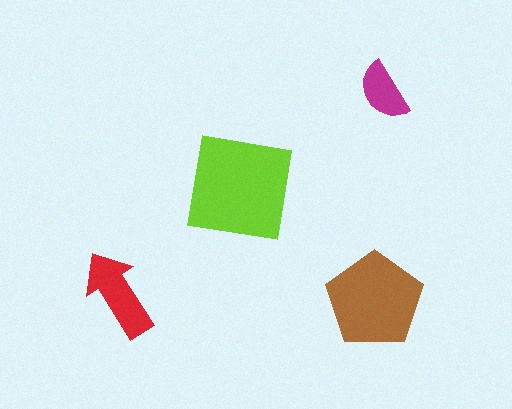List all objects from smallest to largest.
The magenta semicircle, the red arrow, the brown pentagon, the lime square.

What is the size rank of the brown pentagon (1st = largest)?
2nd.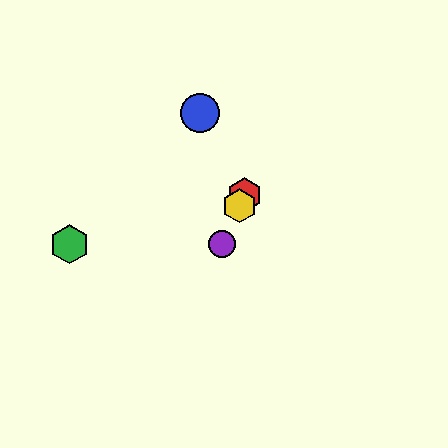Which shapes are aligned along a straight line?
The red hexagon, the yellow hexagon, the purple circle are aligned along a straight line.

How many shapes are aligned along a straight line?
3 shapes (the red hexagon, the yellow hexagon, the purple circle) are aligned along a straight line.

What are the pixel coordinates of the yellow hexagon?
The yellow hexagon is at (239, 206).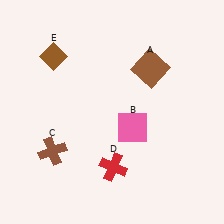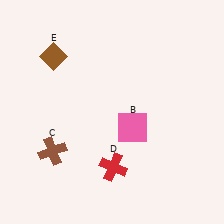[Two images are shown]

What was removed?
The brown square (A) was removed in Image 2.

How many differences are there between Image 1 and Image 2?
There is 1 difference between the two images.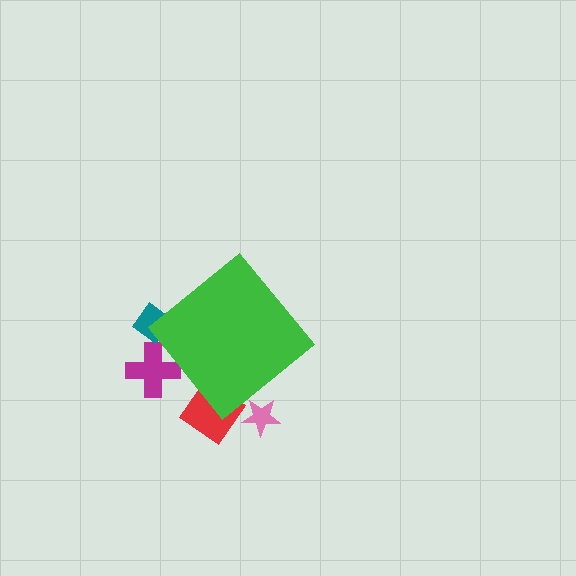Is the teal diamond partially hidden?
Yes, the teal diamond is partially hidden behind the green diamond.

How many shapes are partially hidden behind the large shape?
4 shapes are partially hidden.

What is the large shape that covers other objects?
A green diamond.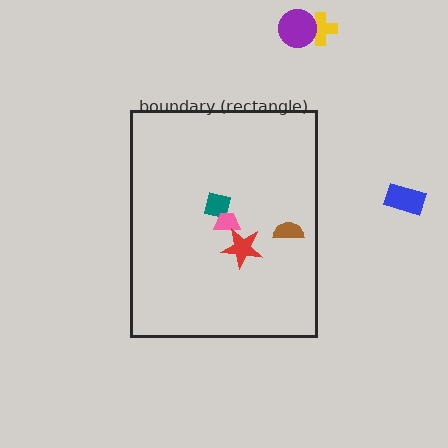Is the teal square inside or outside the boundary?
Inside.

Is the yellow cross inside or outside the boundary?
Outside.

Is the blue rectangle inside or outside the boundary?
Outside.